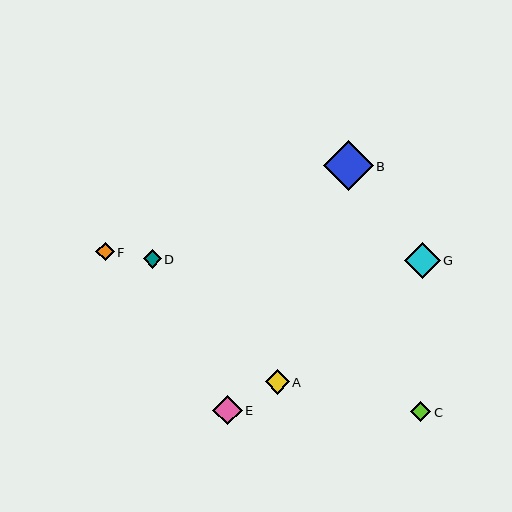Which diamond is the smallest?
Diamond D is the smallest with a size of approximately 18 pixels.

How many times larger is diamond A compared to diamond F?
Diamond A is approximately 1.3 times the size of diamond F.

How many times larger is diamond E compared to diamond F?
Diamond E is approximately 1.6 times the size of diamond F.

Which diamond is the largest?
Diamond B is the largest with a size of approximately 50 pixels.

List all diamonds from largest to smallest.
From largest to smallest: B, G, E, A, C, F, D.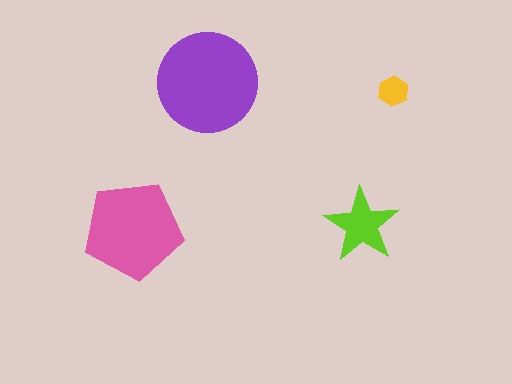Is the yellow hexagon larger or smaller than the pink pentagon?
Smaller.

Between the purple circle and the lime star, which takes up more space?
The purple circle.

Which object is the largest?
The purple circle.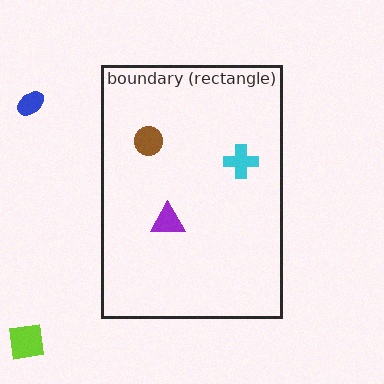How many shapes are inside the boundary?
3 inside, 2 outside.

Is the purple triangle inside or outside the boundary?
Inside.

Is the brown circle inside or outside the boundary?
Inside.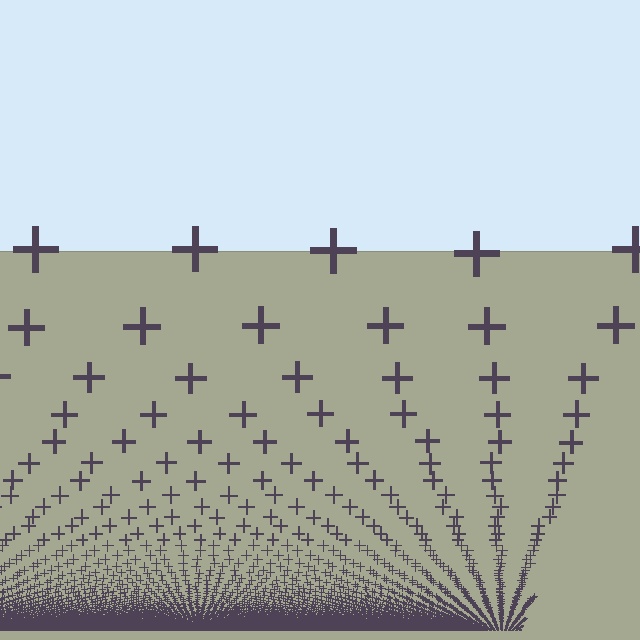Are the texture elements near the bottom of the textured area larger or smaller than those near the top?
Smaller. The gradient is inverted — elements near the bottom are smaller and denser.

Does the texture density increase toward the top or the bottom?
Density increases toward the bottom.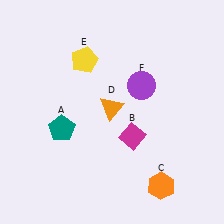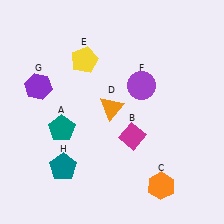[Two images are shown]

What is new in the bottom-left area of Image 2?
A teal pentagon (H) was added in the bottom-left area of Image 2.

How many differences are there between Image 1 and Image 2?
There are 2 differences between the two images.